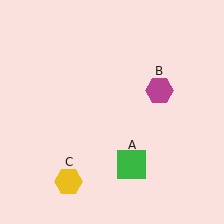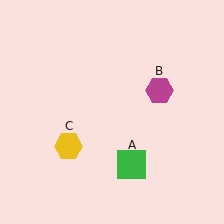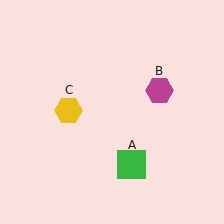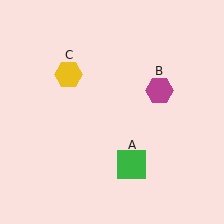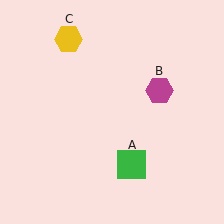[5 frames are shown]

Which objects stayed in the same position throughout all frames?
Green square (object A) and magenta hexagon (object B) remained stationary.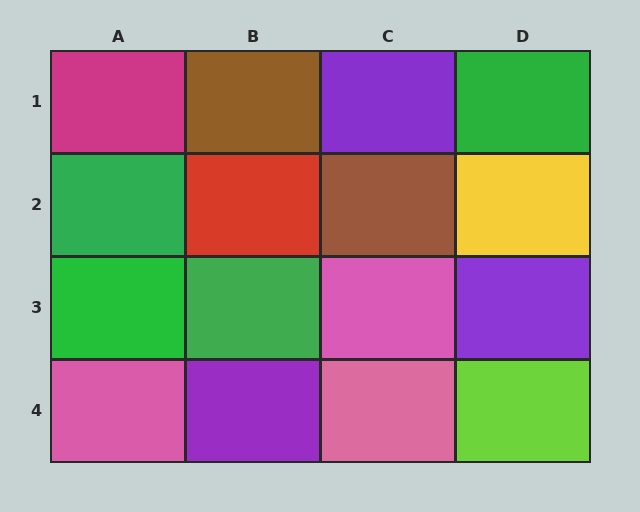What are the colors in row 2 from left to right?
Green, red, brown, yellow.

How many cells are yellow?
1 cell is yellow.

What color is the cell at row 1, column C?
Purple.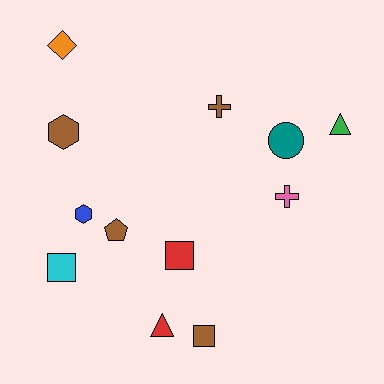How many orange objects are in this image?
There is 1 orange object.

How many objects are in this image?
There are 12 objects.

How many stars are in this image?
There are no stars.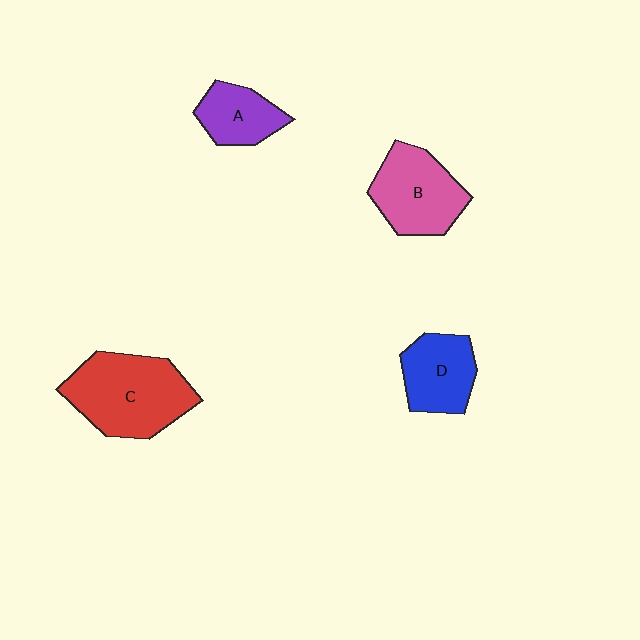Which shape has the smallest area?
Shape A (purple).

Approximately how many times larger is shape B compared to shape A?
Approximately 1.5 times.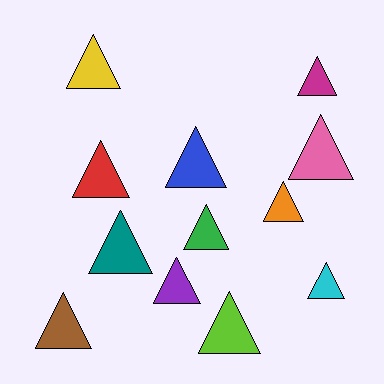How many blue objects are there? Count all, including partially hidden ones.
There is 1 blue object.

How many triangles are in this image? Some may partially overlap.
There are 12 triangles.